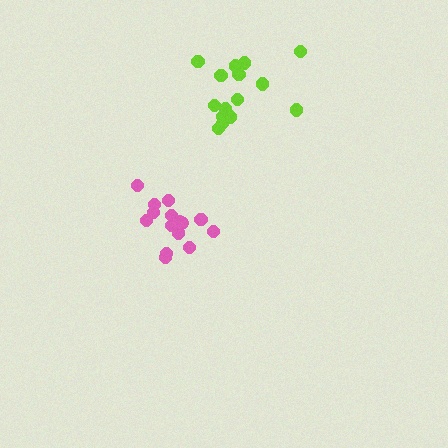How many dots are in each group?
Group 1: 15 dots, Group 2: 15 dots (30 total).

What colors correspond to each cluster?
The clusters are colored: pink, lime.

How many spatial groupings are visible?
There are 2 spatial groupings.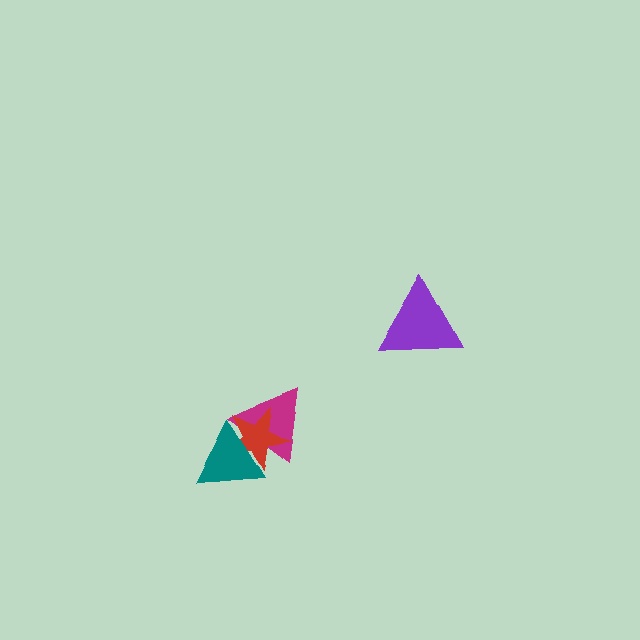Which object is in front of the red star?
The teal triangle is in front of the red star.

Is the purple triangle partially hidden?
No, no other shape covers it.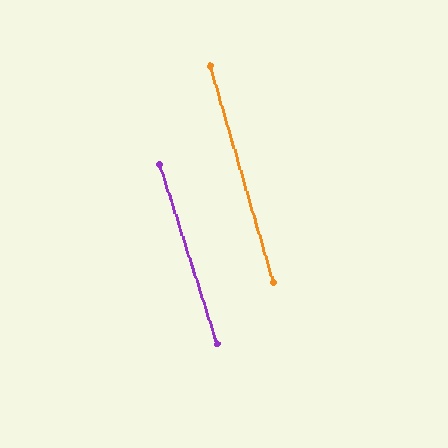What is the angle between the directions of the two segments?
Approximately 1 degree.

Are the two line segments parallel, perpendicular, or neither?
Parallel — their directions differ by only 1.4°.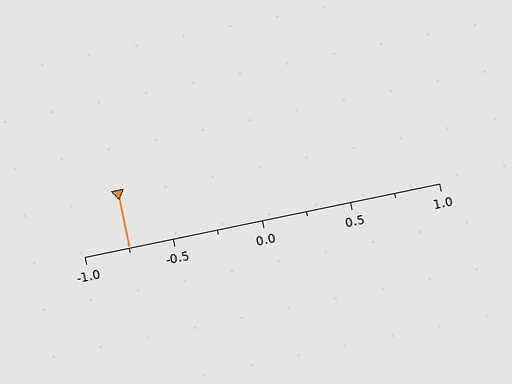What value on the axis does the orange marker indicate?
The marker indicates approximately -0.75.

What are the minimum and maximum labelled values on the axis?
The axis runs from -1.0 to 1.0.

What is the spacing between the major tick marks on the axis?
The major ticks are spaced 0.5 apart.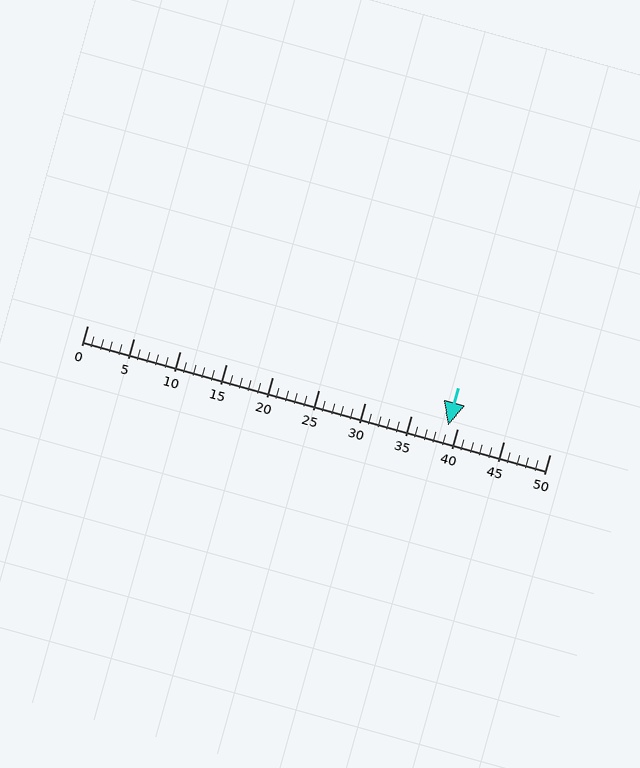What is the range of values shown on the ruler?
The ruler shows values from 0 to 50.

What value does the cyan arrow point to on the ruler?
The cyan arrow points to approximately 39.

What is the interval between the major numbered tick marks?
The major tick marks are spaced 5 units apart.